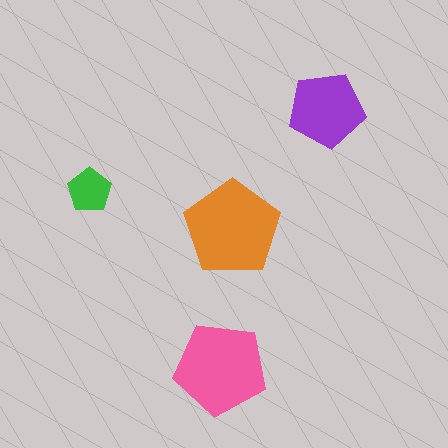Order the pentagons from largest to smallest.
the orange one, the pink one, the purple one, the green one.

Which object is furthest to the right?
The purple pentagon is rightmost.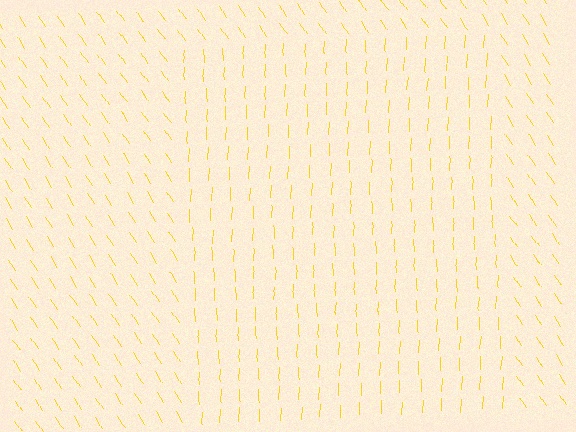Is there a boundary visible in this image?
Yes, there is a texture boundary formed by a change in line orientation.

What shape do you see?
I see a rectangle.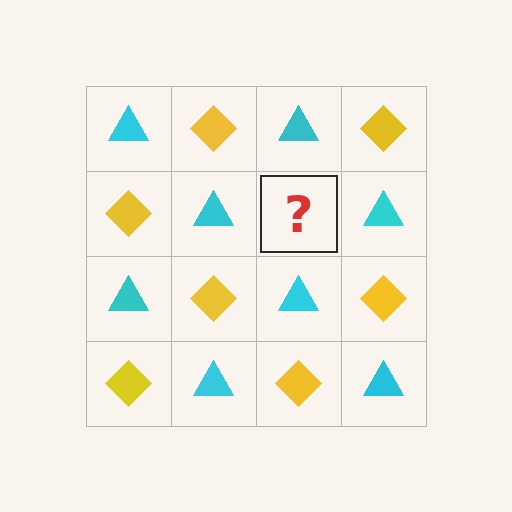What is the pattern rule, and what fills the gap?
The rule is that it alternates cyan triangle and yellow diamond in a checkerboard pattern. The gap should be filled with a yellow diamond.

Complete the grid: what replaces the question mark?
The question mark should be replaced with a yellow diamond.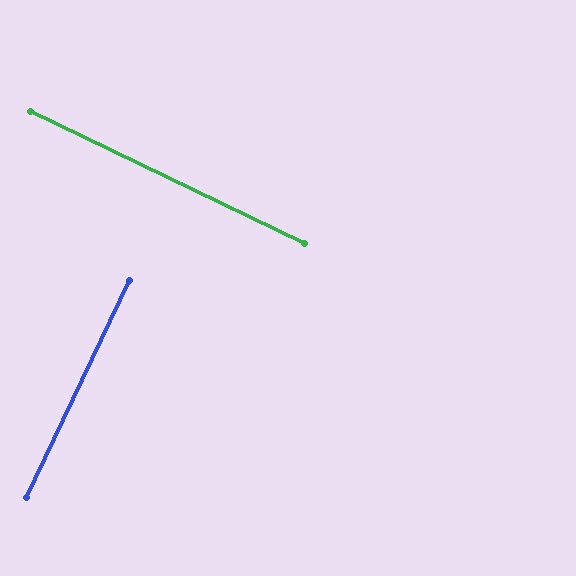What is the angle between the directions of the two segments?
Approximately 90 degrees.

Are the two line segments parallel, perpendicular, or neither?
Perpendicular — they meet at approximately 90°.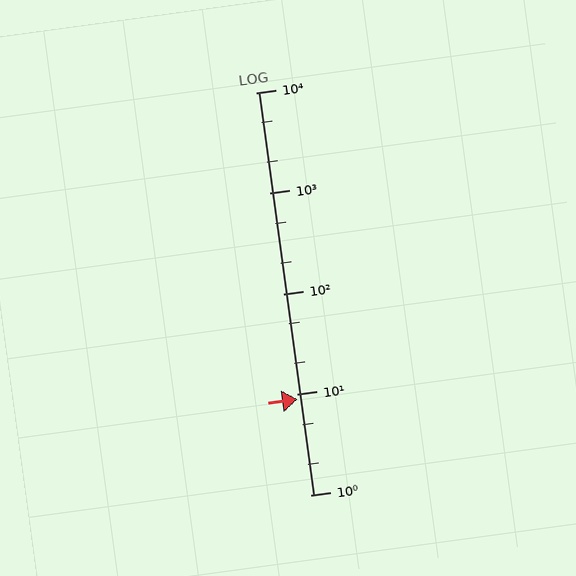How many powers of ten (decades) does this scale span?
The scale spans 4 decades, from 1 to 10000.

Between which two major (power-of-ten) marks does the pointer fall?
The pointer is between 1 and 10.